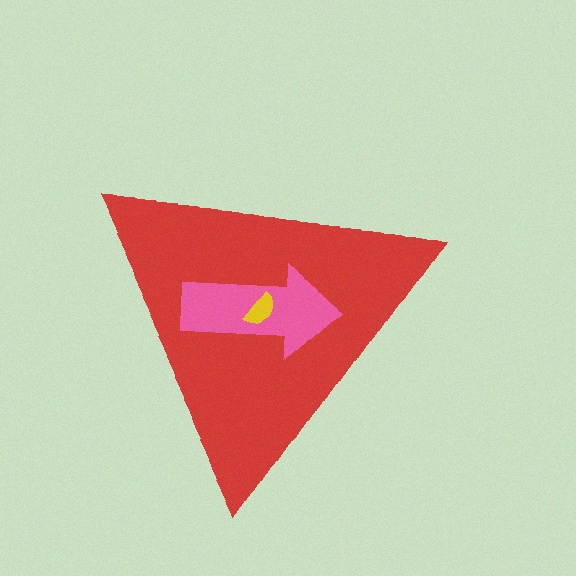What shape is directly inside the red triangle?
The pink arrow.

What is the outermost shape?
The red triangle.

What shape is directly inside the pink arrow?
The yellow semicircle.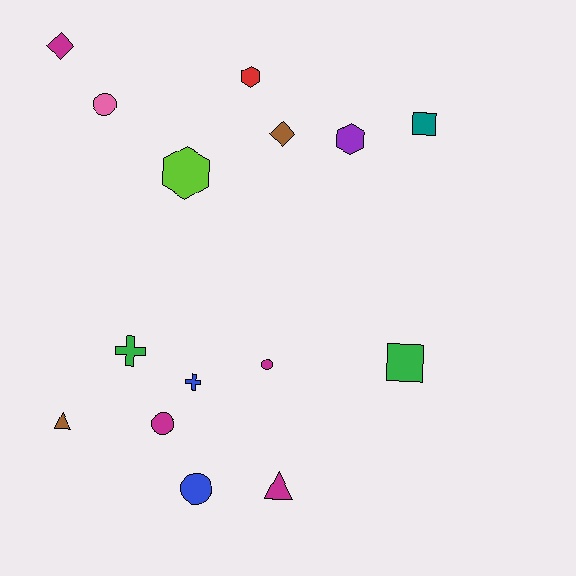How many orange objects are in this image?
There are no orange objects.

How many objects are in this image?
There are 15 objects.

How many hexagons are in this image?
There are 3 hexagons.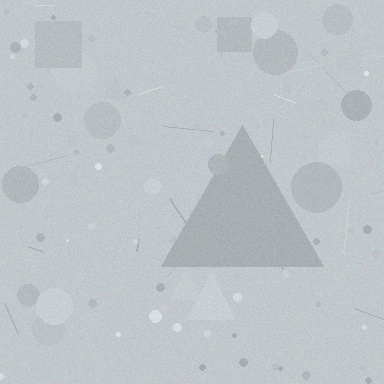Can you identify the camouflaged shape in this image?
The camouflaged shape is a triangle.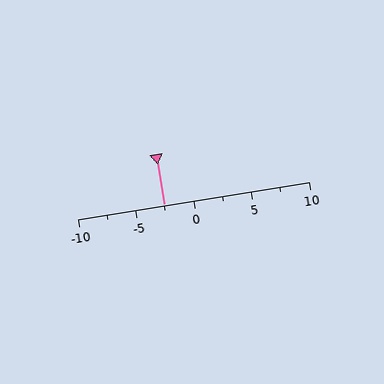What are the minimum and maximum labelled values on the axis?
The axis runs from -10 to 10.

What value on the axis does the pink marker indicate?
The marker indicates approximately -2.5.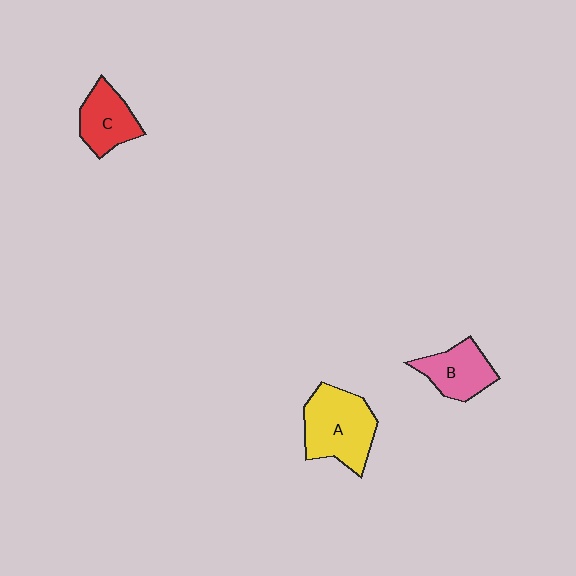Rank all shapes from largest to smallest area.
From largest to smallest: A (yellow), B (pink), C (red).